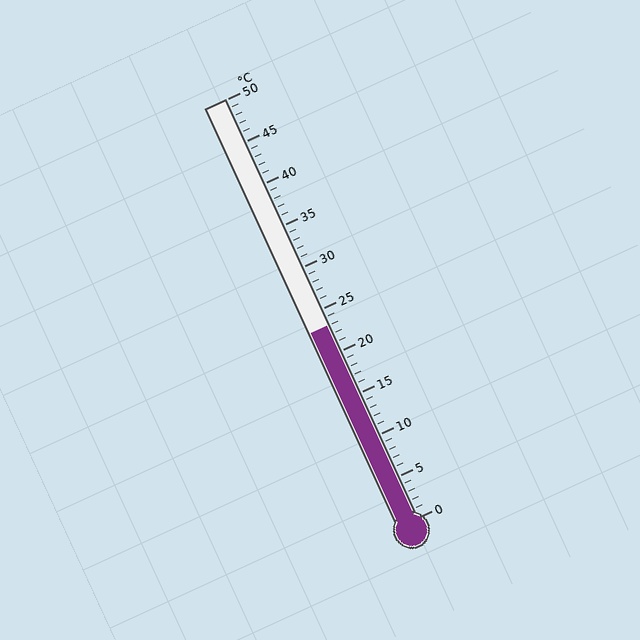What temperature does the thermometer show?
The thermometer shows approximately 23°C.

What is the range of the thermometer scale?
The thermometer scale ranges from 0°C to 50°C.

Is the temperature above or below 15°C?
The temperature is above 15°C.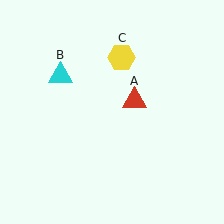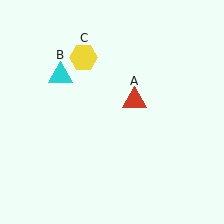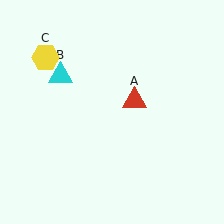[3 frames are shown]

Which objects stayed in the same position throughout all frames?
Red triangle (object A) and cyan triangle (object B) remained stationary.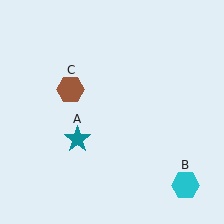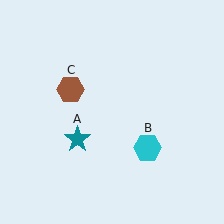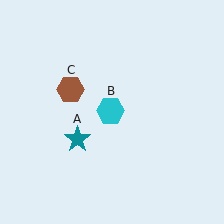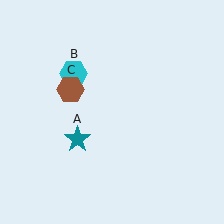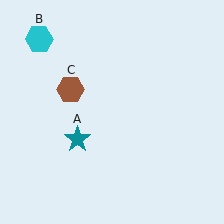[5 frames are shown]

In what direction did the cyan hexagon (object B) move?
The cyan hexagon (object B) moved up and to the left.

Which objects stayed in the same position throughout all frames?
Teal star (object A) and brown hexagon (object C) remained stationary.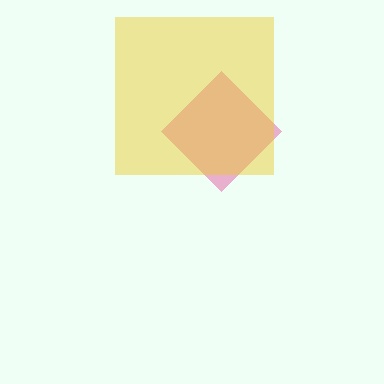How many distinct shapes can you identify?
There are 2 distinct shapes: a pink diamond, a yellow square.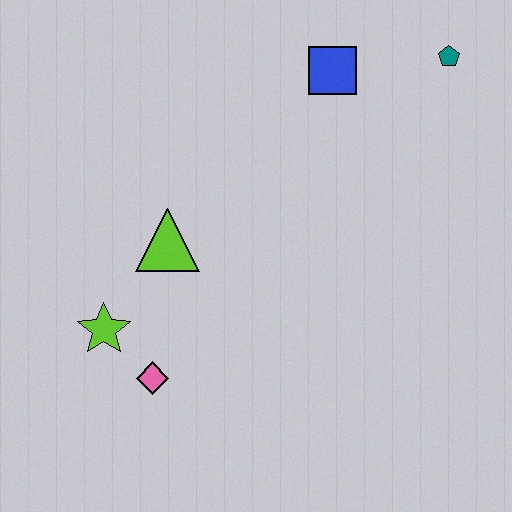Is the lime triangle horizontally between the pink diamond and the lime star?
No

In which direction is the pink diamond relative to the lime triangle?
The pink diamond is below the lime triangle.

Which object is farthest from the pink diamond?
The teal pentagon is farthest from the pink diamond.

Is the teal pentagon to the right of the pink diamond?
Yes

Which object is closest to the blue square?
The teal pentagon is closest to the blue square.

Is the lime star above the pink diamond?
Yes